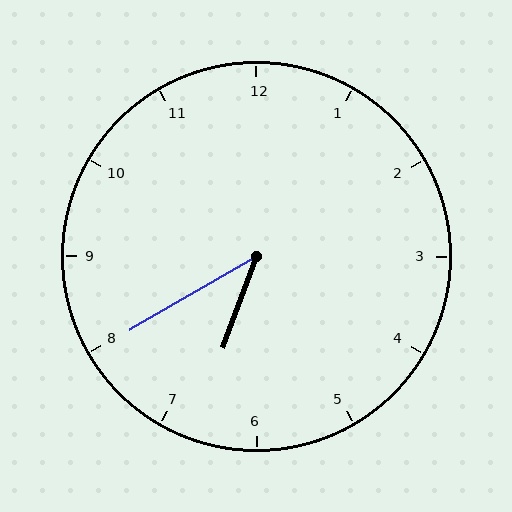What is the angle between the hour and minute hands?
Approximately 40 degrees.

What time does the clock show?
6:40.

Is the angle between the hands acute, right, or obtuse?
It is acute.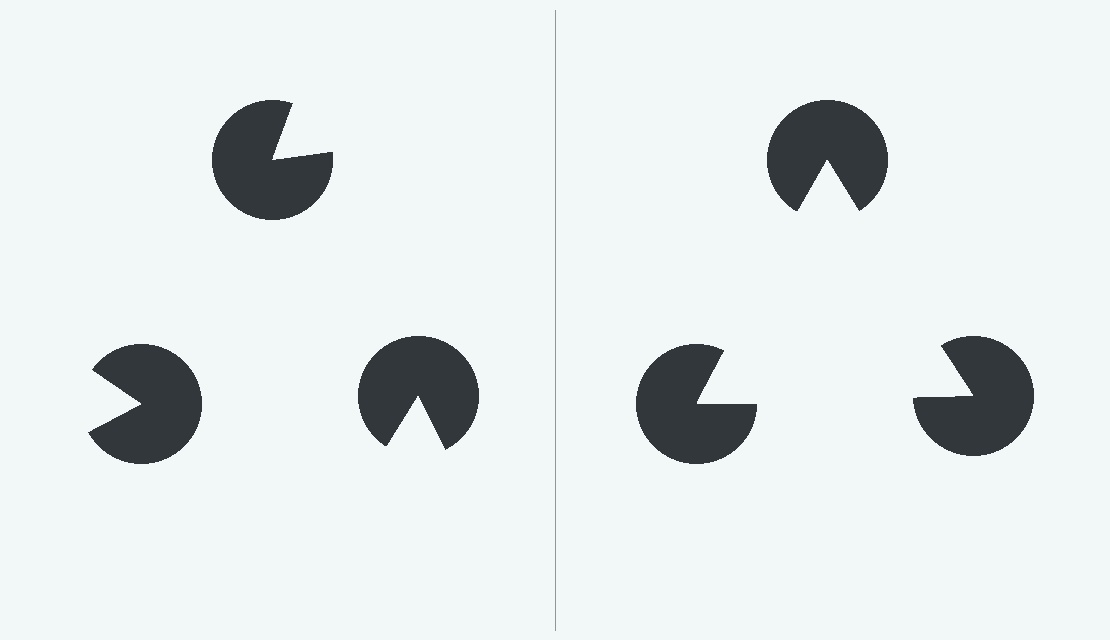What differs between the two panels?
The pac-man discs are positioned identically on both sides; only the wedge orientations differ. On the right they align to a triangle; on the left they are misaligned.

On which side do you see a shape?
An illusory triangle appears on the right side. On the left side the wedge cuts are rotated, so no coherent shape forms.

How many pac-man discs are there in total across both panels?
6 — 3 on each side.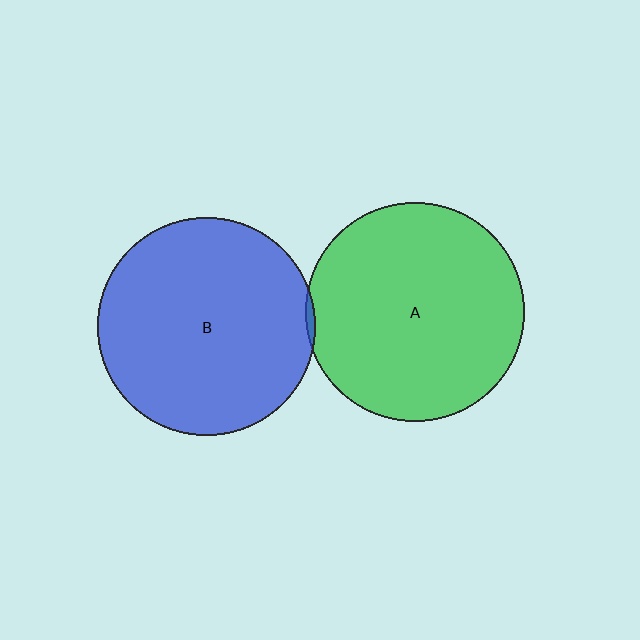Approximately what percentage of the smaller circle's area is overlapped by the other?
Approximately 5%.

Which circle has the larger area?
Circle A (green).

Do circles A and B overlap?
Yes.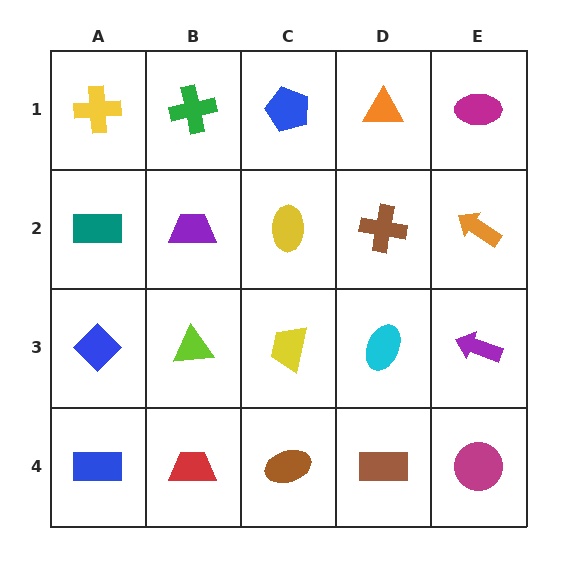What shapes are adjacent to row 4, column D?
A cyan ellipse (row 3, column D), a brown ellipse (row 4, column C), a magenta circle (row 4, column E).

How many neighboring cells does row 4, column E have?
2.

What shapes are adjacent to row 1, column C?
A yellow ellipse (row 2, column C), a green cross (row 1, column B), an orange triangle (row 1, column D).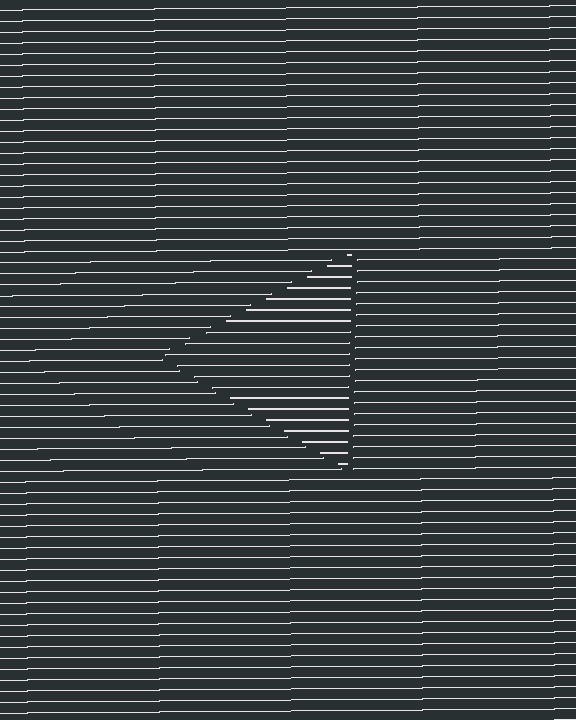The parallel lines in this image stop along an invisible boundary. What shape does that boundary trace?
An illusory triangle. The interior of the shape contains the same grating, shifted by half a period — the contour is defined by the phase discontinuity where line-ends from the inner and outer gratings abut.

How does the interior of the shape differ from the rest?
The interior of the shape contains the same grating, shifted by half a period — the contour is defined by the phase discontinuity where line-ends from the inner and outer gratings abut.